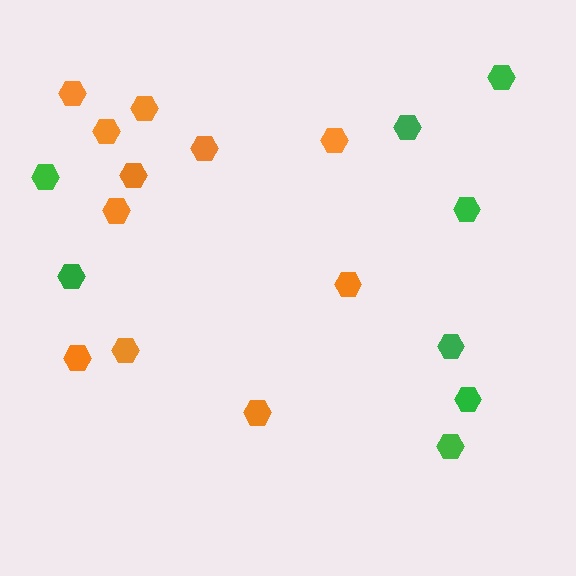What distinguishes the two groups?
There are 2 groups: one group of green hexagons (8) and one group of orange hexagons (11).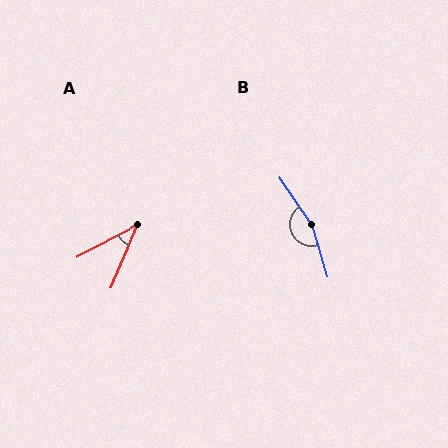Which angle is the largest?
B, at approximately 162 degrees.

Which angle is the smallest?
A, at approximately 39 degrees.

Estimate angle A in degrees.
Approximately 39 degrees.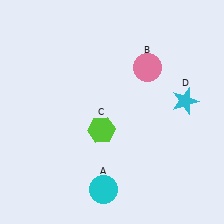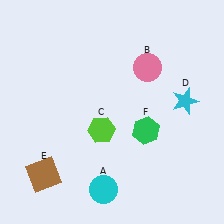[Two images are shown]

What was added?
A brown square (E), a green hexagon (F) were added in Image 2.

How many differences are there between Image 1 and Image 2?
There are 2 differences between the two images.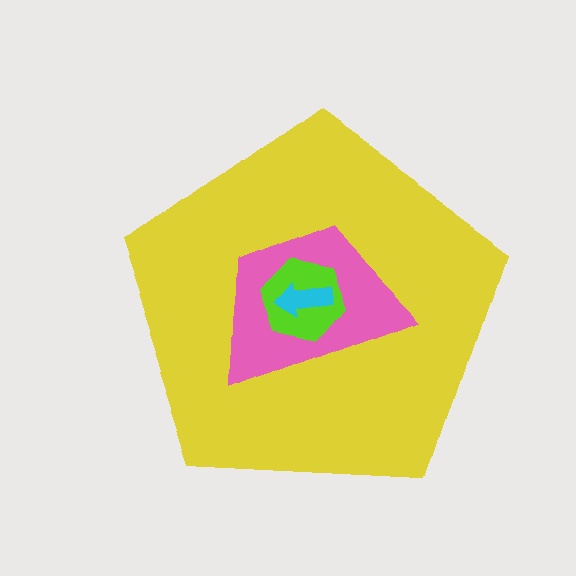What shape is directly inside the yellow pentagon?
The pink trapezoid.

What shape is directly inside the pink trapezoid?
The lime hexagon.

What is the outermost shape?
The yellow pentagon.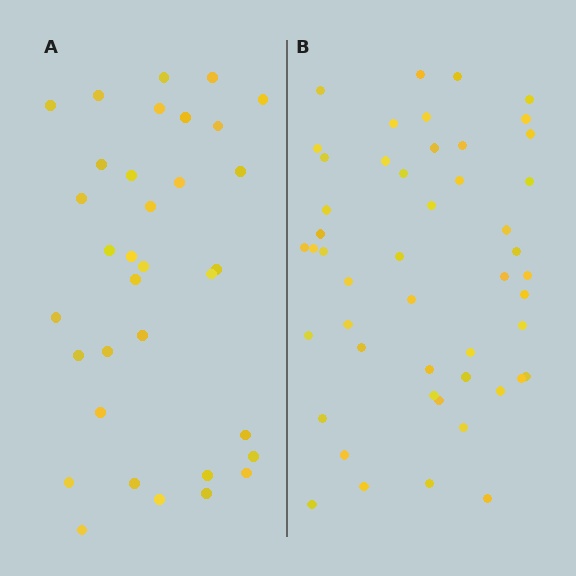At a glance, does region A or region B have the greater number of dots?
Region B (the right region) has more dots.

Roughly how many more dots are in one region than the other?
Region B has approximately 15 more dots than region A.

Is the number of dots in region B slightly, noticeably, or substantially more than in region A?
Region B has noticeably more, but not dramatically so. The ratio is roughly 1.4 to 1.